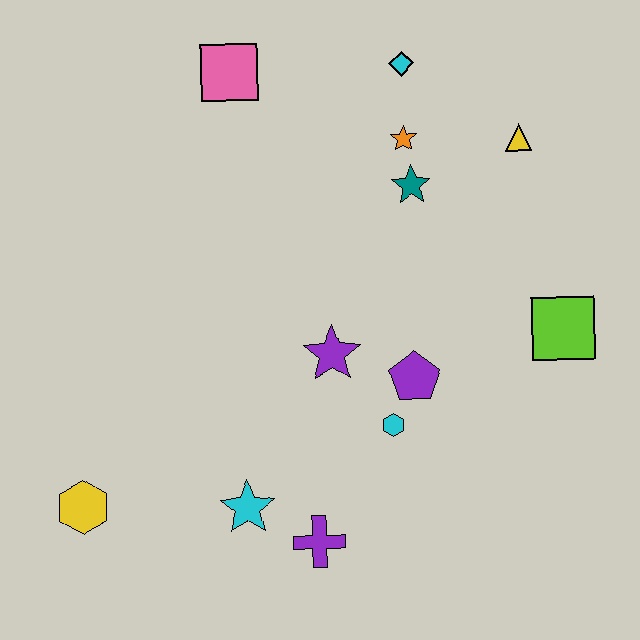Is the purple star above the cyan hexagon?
Yes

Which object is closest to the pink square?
The cyan diamond is closest to the pink square.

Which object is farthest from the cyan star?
The cyan diamond is farthest from the cyan star.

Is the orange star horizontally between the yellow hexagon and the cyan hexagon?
No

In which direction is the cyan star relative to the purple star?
The cyan star is below the purple star.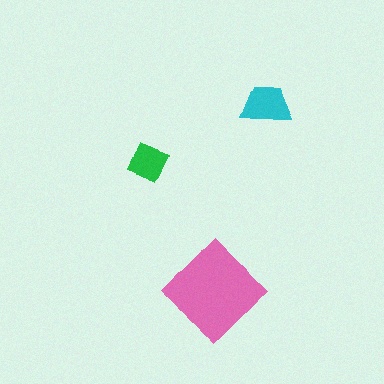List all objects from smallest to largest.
The green square, the cyan trapezoid, the pink diamond.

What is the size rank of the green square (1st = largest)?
3rd.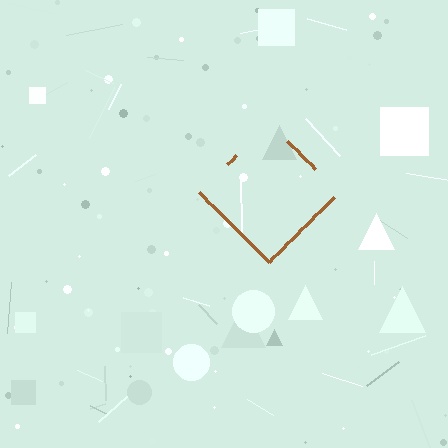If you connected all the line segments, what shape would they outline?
They would outline a diamond.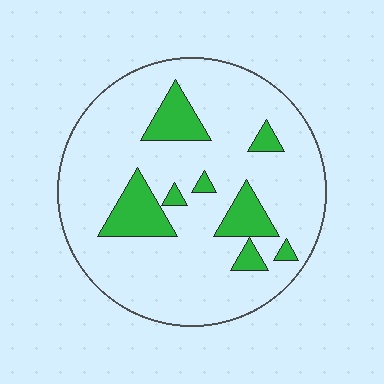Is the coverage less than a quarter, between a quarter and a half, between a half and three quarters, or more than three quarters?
Less than a quarter.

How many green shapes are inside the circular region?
8.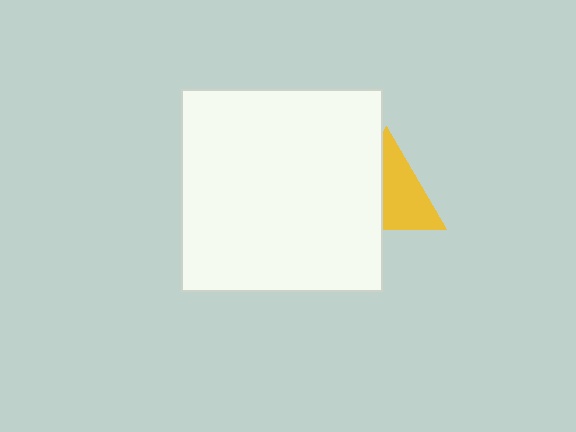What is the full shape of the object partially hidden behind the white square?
The partially hidden object is a yellow triangle.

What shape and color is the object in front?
The object in front is a white square.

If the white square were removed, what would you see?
You would see the complete yellow triangle.